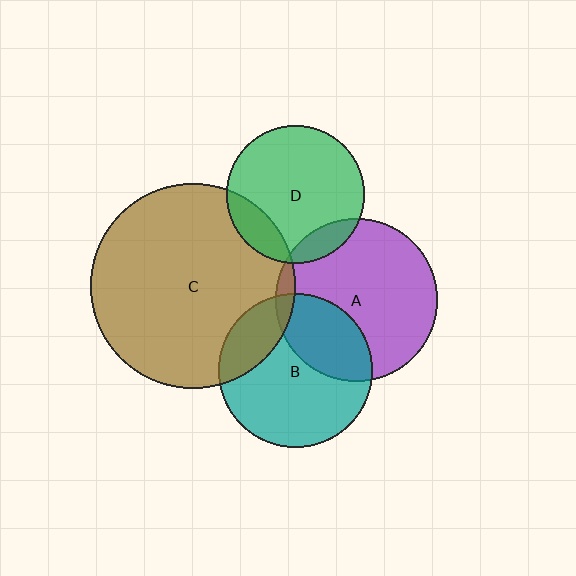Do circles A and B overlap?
Yes.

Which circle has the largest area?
Circle C (brown).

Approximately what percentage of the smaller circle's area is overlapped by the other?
Approximately 30%.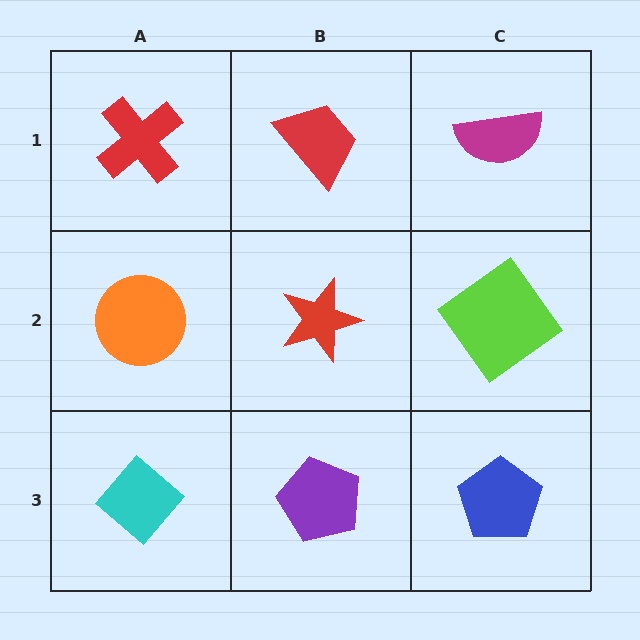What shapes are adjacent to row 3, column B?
A red star (row 2, column B), a cyan diamond (row 3, column A), a blue pentagon (row 3, column C).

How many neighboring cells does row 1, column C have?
2.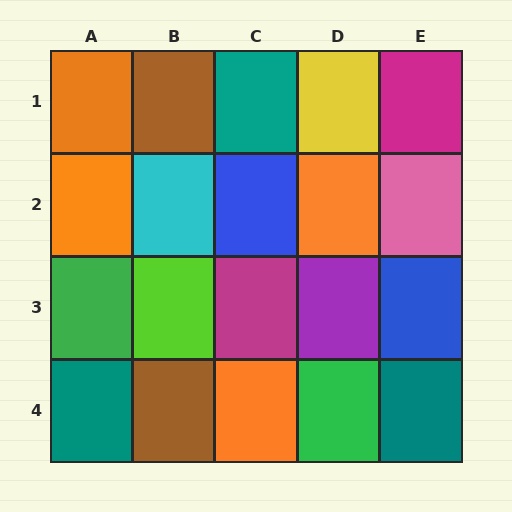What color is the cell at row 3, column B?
Lime.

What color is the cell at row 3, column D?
Purple.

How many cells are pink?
1 cell is pink.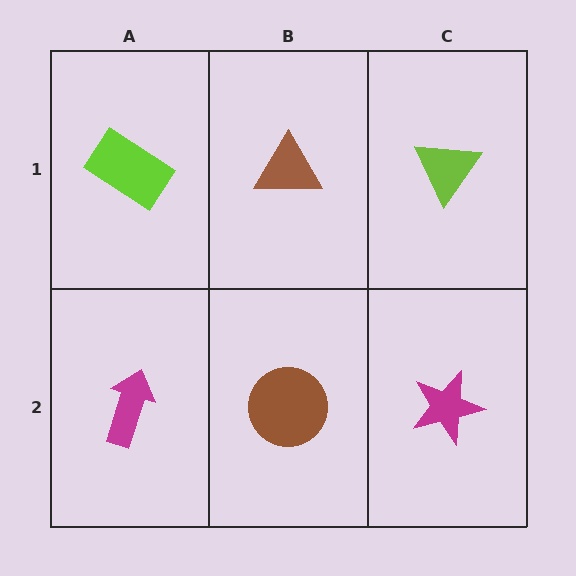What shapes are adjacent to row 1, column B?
A brown circle (row 2, column B), a lime rectangle (row 1, column A), a lime triangle (row 1, column C).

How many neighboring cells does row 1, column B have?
3.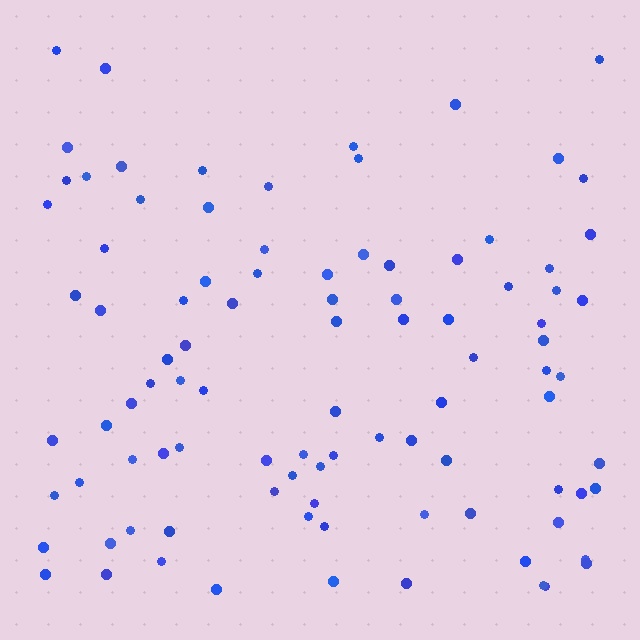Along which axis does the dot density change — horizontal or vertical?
Vertical.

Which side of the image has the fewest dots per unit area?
The top.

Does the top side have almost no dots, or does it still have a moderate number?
Still a moderate number, just noticeably fewer than the bottom.